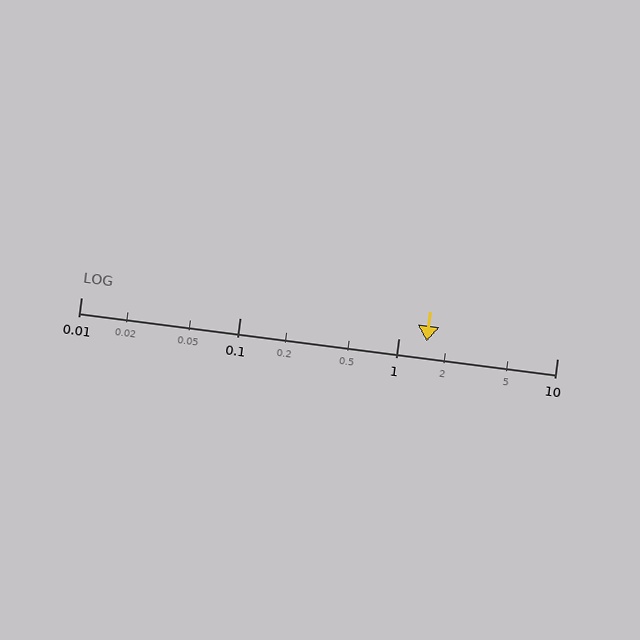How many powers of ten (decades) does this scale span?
The scale spans 3 decades, from 0.01 to 10.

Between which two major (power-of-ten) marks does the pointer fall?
The pointer is between 1 and 10.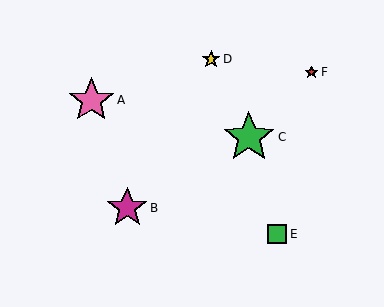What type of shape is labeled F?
Shape F is a red star.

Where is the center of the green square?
The center of the green square is at (277, 234).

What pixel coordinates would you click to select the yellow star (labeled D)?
Click at (211, 59) to select the yellow star D.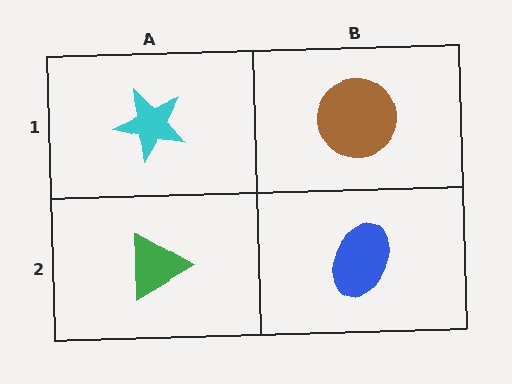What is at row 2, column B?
A blue ellipse.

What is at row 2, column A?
A green triangle.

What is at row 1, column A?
A cyan star.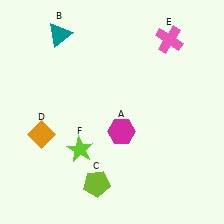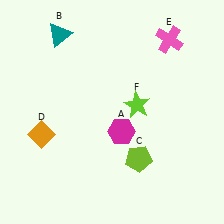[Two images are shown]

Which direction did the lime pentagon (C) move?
The lime pentagon (C) moved right.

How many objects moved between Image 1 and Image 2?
2 objects moved between the two images.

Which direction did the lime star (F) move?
The lime star (F) moved right.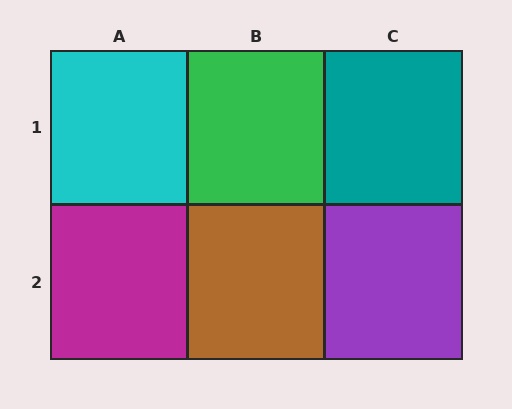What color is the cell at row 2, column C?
Purple.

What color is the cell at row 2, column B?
Brown.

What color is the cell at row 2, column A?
Magenta.